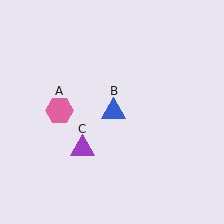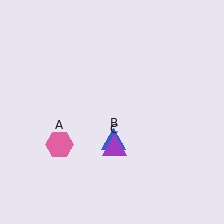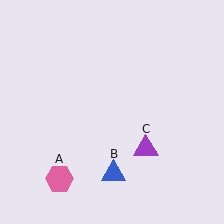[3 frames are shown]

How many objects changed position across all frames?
3 objects changed position: pink hexagon (object A), blue triangle (object B), purple triangle (object C).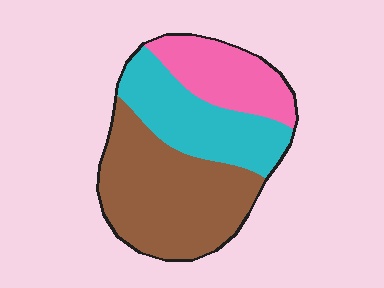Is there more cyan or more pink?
Cyan.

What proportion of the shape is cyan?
Cyan takes up between a quarter and a half of the shape.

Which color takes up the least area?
Pink, at roughly 25%.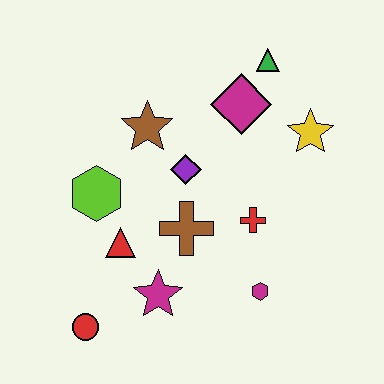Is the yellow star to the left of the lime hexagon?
No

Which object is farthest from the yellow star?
The red circle is farthest from the yellow star.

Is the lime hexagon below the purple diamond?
Yes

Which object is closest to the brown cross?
The purple diamond is closest to the brown cross.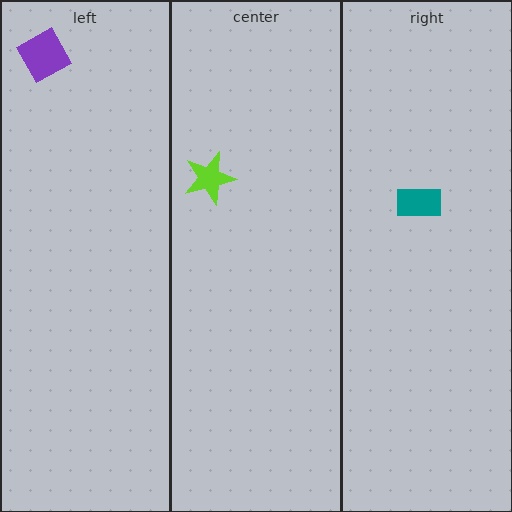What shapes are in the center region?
The lime star.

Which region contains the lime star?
The center region.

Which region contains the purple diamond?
The left region.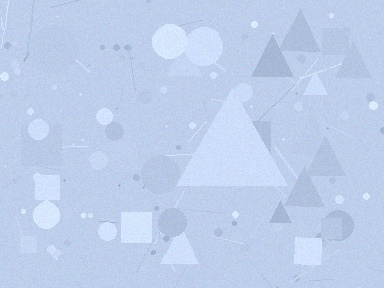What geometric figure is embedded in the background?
A triangle is embedded in the background.